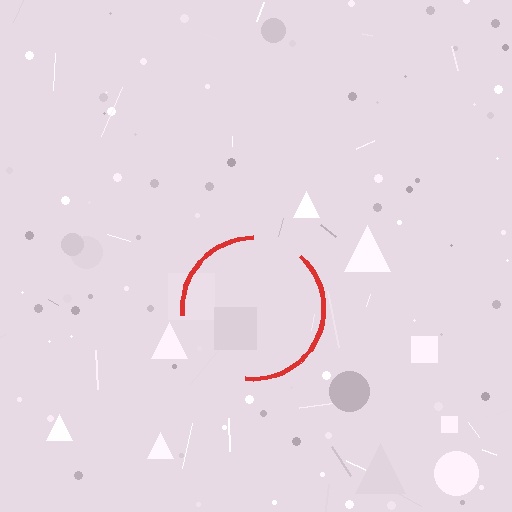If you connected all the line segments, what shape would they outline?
They would outline a circle.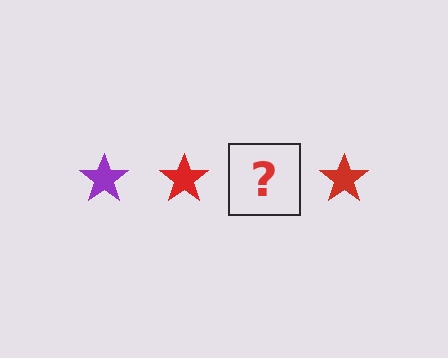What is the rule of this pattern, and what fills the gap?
The rule is that the pattern cycles through purple, red stars. The gap should be filled with a purple star.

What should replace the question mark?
The question mark should be replaced with a purple star.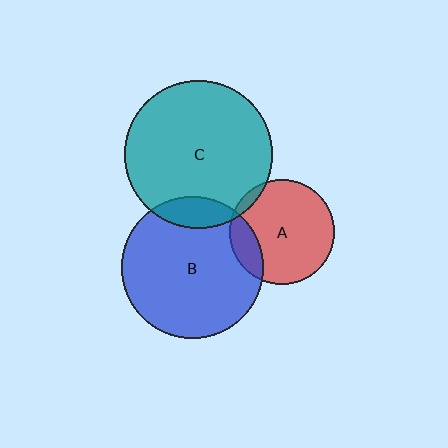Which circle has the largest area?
Circle C (teal).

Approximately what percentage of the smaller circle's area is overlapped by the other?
Approximately 10%.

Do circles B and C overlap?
Yes.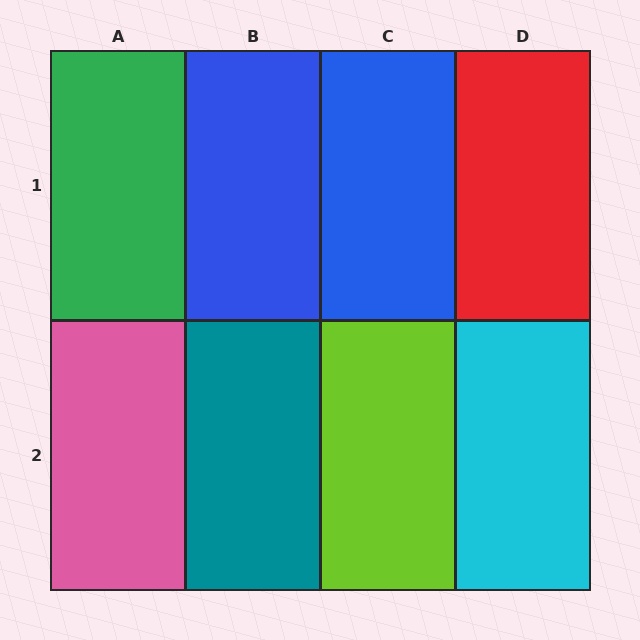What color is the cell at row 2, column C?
Lime.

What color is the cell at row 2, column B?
Teal.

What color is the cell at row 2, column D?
Cyan.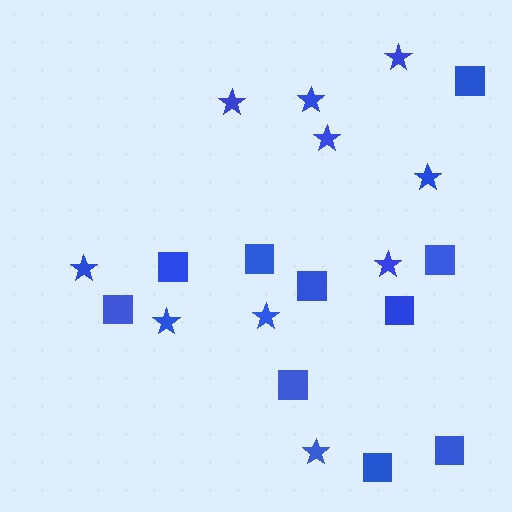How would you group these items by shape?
There are 2 groups: one group of stars (10) and one group of squares (10).